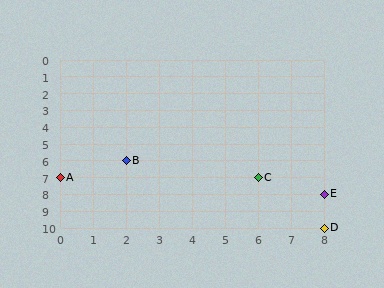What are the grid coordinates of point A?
Point A is at grid coordinates (0, 7).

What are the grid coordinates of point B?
Point B is at grid coordinates (2, 6).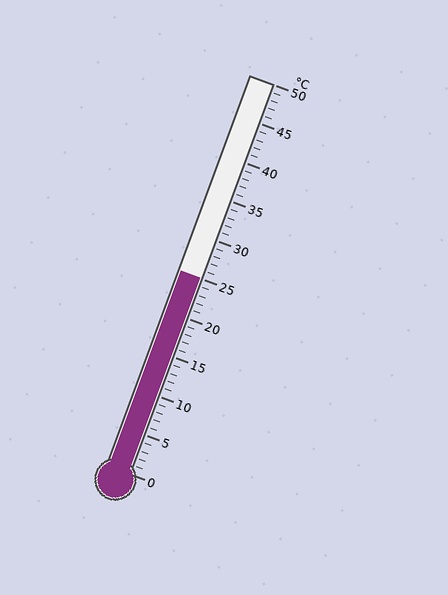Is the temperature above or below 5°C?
The temperature is above 5°C.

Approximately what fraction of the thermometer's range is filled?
The thermometer is filled to approximately 50% of its range.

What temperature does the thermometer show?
The thermometer shows approximately 25°C.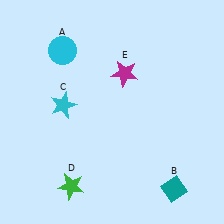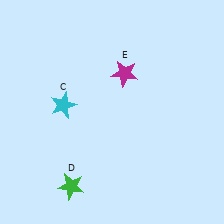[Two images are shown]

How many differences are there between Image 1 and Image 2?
There are 2 differences between the two images.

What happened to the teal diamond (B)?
The teal diamond (B) was removed in Image 2. It was in the bottom-right area of Image 1.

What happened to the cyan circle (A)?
The cyan circle (A) was removed in Image 2. It was in the top-left area of Image 1.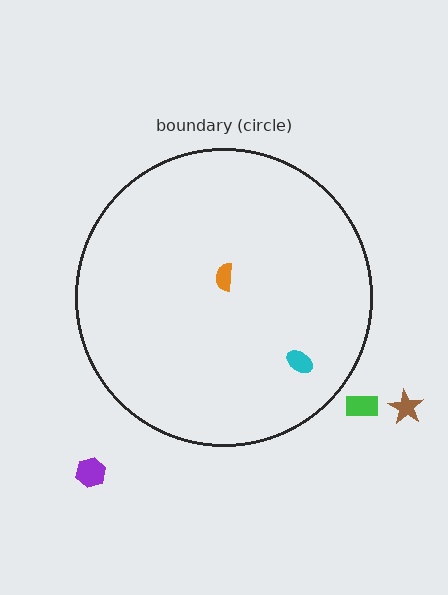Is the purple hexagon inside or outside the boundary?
Outside.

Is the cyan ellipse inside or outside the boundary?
Inside.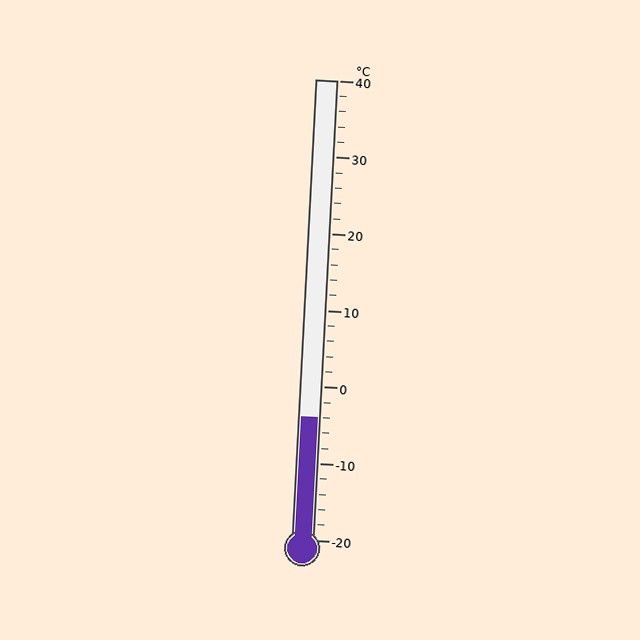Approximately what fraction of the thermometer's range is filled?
The thermometer is filled to approximately 25% of its range.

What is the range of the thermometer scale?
The thermometer scale ranges from -20°C to 40°C.